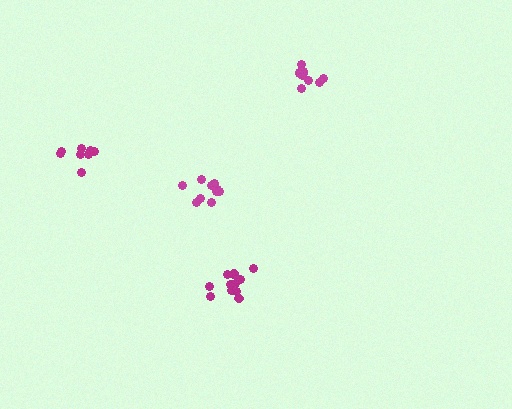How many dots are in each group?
Group 1: 10 dots, Group 2: 8 dots, Group 3: 11 dots, Group 4: 12 dots (41 total).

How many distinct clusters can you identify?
There are 4 distinct clusters.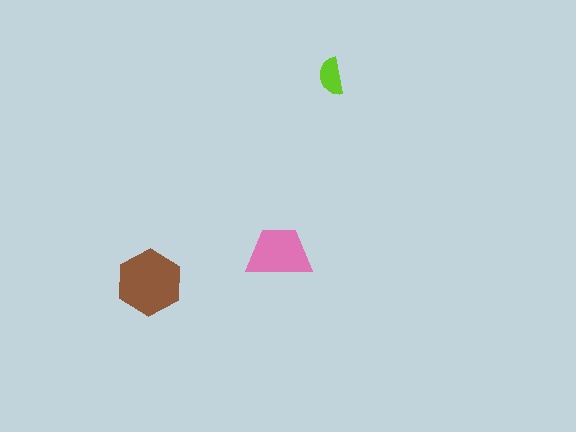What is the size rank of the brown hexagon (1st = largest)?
1st.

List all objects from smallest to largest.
The lime semicircle, the pink trapezoid, the brown hexagon.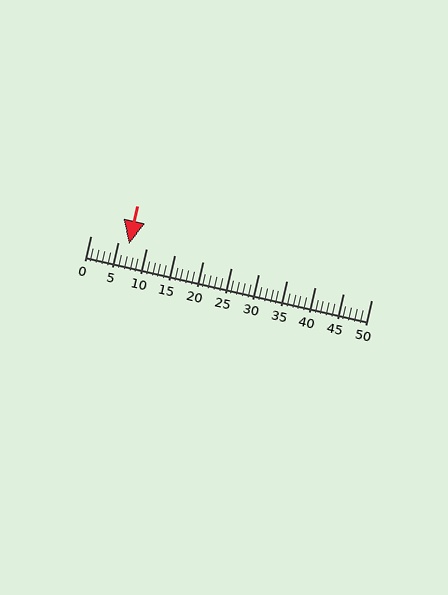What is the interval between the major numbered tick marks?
The major tick marks are spaced 5 units apart.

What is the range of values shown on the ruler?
The ruler shows values from 0 to 50.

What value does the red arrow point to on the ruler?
The red arrow points to approximately 7.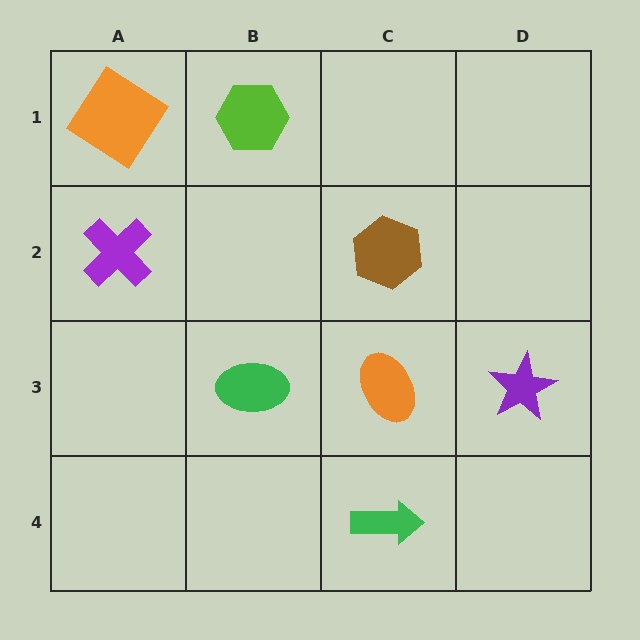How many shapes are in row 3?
3 shapes.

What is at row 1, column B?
A lime hexagon.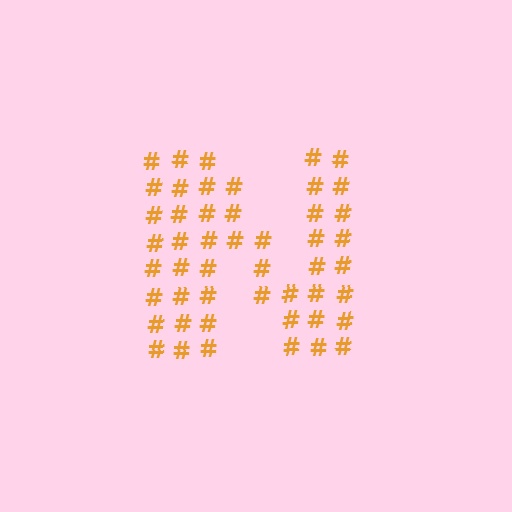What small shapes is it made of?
It is made of small hash symbols.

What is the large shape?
The large shape is the letter N.